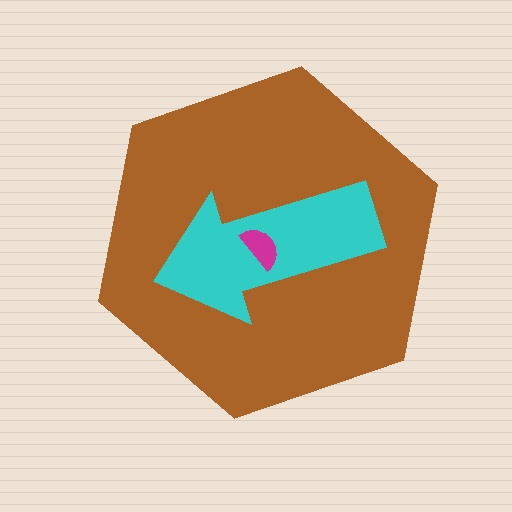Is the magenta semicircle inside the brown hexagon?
Yes.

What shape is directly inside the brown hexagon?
The cyan arrow.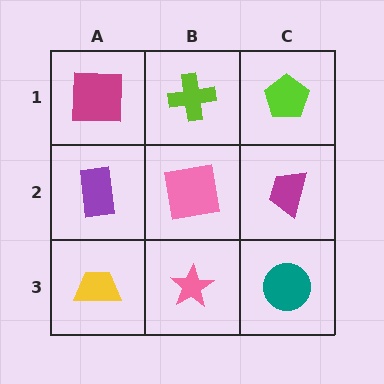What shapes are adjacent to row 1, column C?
A magenta trapezoid (row 2, column C), a lime cross (row 1, column B).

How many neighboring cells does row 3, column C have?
2.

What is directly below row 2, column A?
A yellow trapezoid.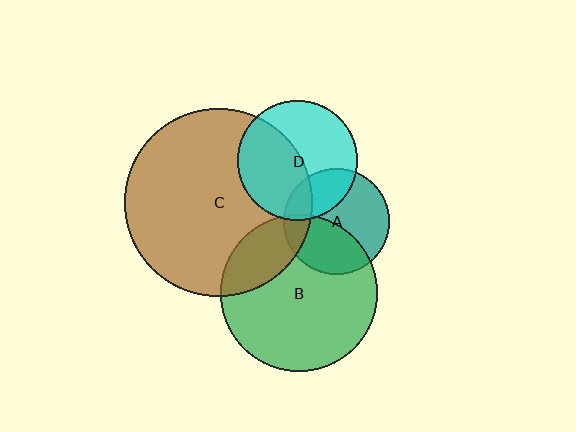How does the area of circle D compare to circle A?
Approximately 1.3 times.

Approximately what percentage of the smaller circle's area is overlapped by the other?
Approximately 40%.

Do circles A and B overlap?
Yes.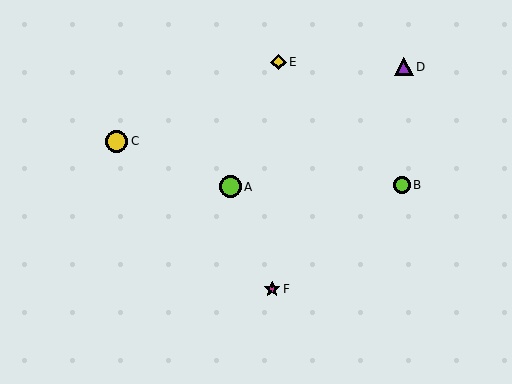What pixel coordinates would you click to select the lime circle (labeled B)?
Click at (402, 185) to select the lime circle B.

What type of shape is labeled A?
Shape A is a lime circle.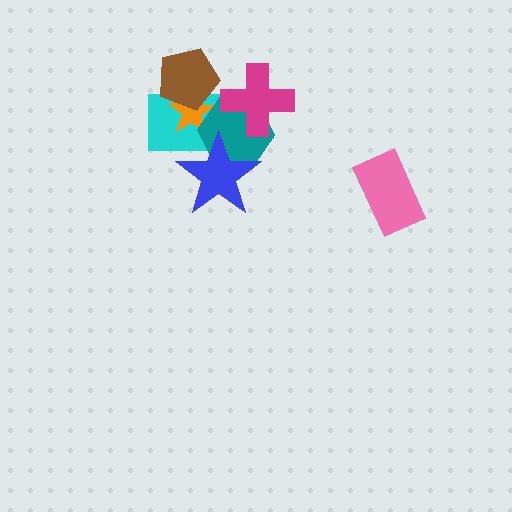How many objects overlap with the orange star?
3 objects overlap with the orange star.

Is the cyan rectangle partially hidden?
Yes, it is partially covered by another shape.